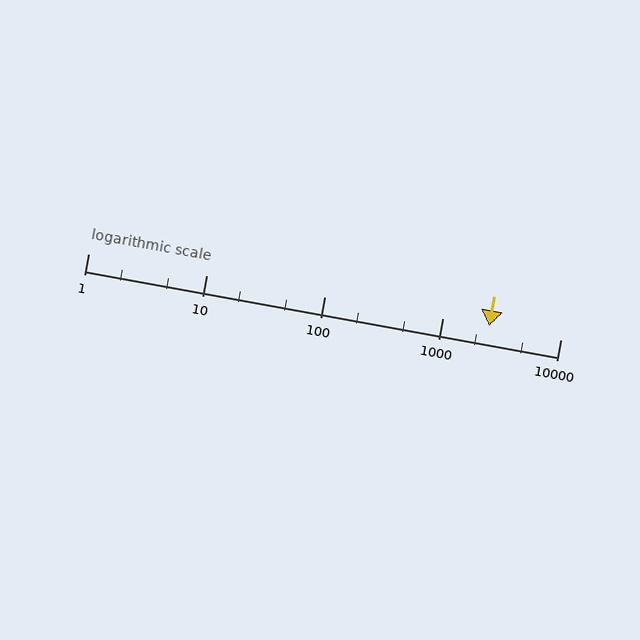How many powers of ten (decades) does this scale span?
The scale spans 4 decades, from 1 to 10000.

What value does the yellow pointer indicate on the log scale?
The pointer indicates approximately 2500.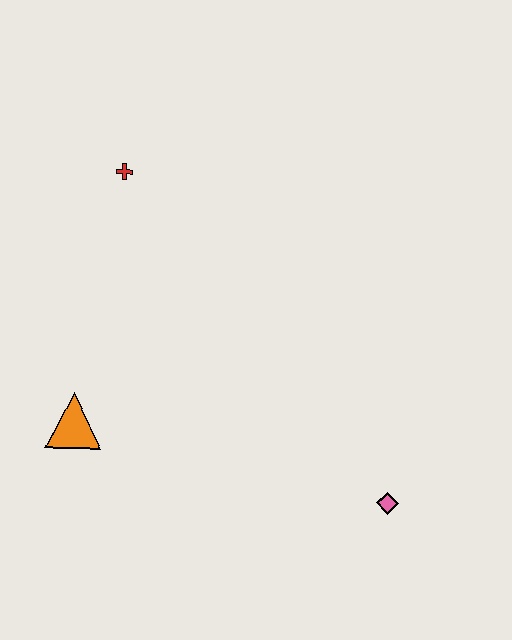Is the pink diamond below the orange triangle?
Yes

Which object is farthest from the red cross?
The pink diamond is farthest from the red cross.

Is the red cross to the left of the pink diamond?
Yes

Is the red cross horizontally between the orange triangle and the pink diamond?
Yes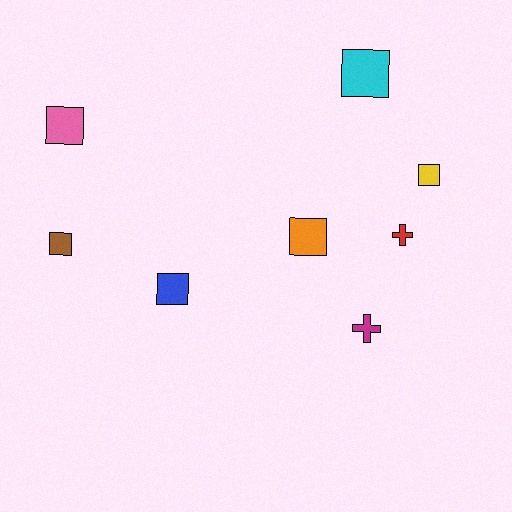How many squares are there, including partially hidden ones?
There are 6 squares.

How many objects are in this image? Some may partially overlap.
There are 8 objects.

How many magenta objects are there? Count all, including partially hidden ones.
There is 1 magenta object.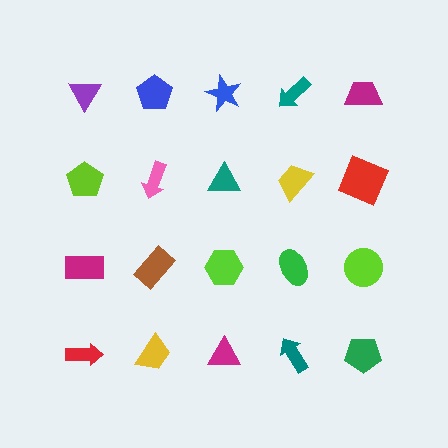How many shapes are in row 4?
5 shapes.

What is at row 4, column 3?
A magenta triangle.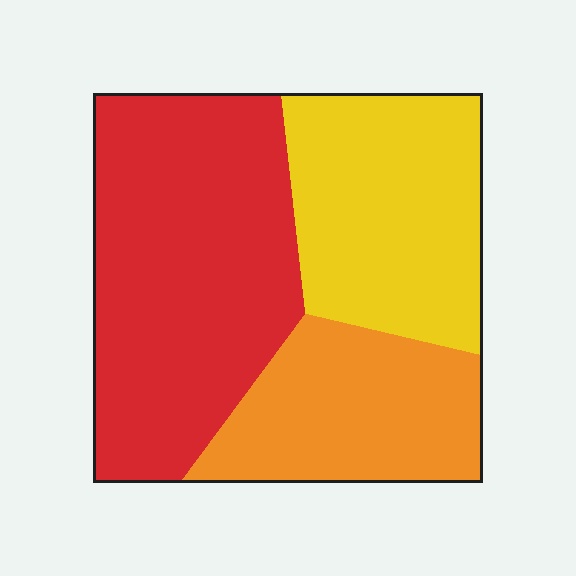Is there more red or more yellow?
Red.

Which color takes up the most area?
Red, at roughly 45%.